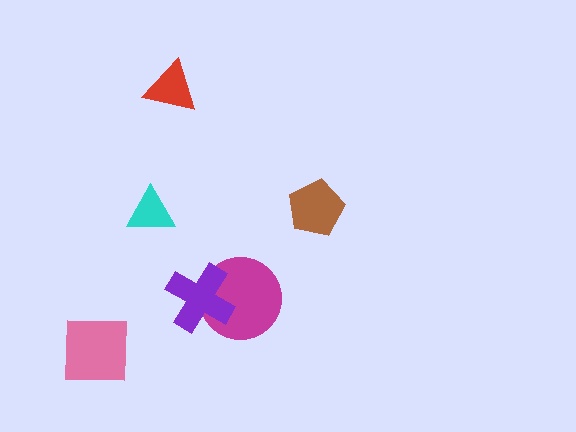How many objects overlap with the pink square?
0 objects overlap with the pink square.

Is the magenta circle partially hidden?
Yes, it is partially covered by another shape.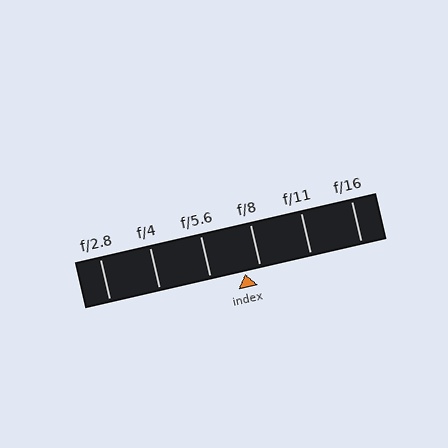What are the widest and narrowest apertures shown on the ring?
The widest aperture shown is f/2.8 and the narrowest is f/16.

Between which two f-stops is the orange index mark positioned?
The index mark is between f/5.6 and f/8.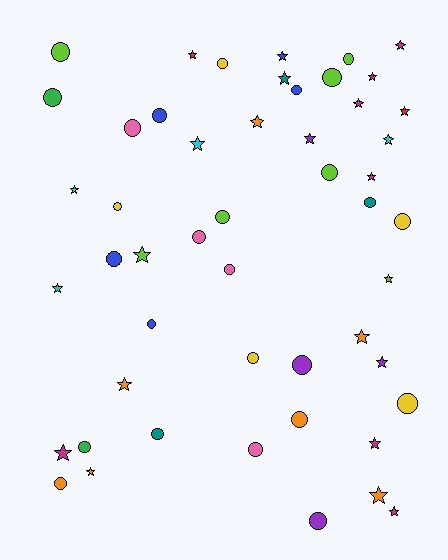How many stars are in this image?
There are 24 stars.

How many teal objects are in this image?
There are 3 teal objects.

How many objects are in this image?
There are 50 objects.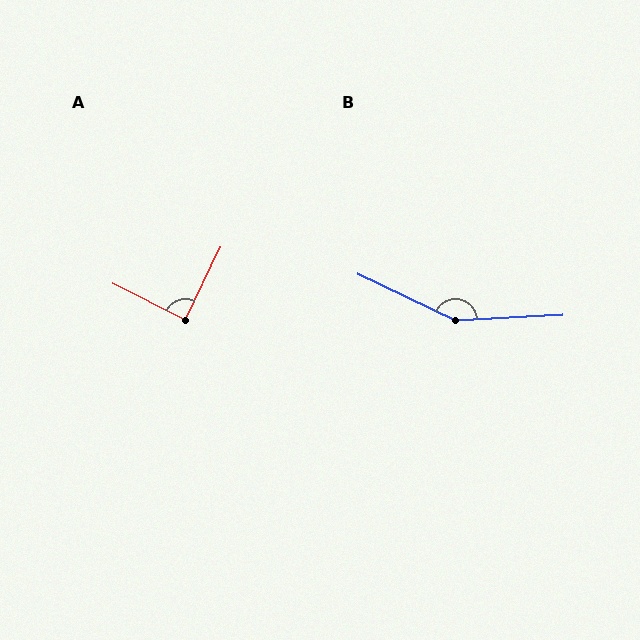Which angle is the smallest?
A, at approximately 89 degrees.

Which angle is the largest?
B, at approximately 152 degrees.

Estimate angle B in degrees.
Approximately 152 degrees.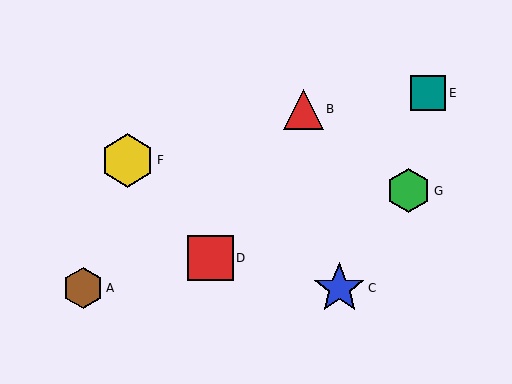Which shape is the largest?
The yellow hexagon (labeled F) is the largest.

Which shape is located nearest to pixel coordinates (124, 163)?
The yellow hexagon (labeled F) at (127, 160) is nearest to that location.